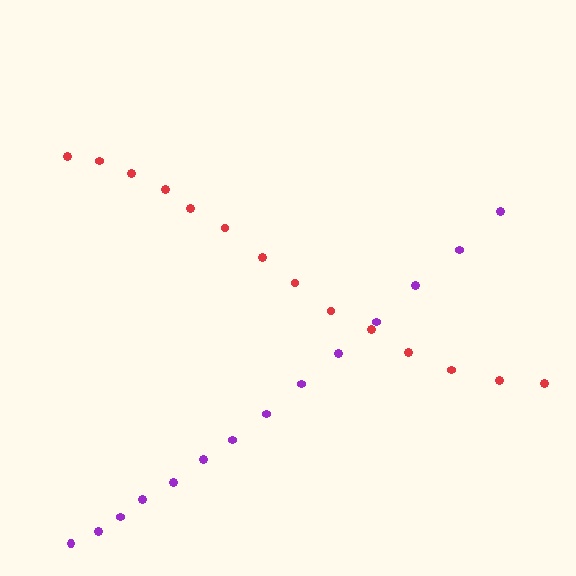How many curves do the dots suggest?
There are 2 distinct paths.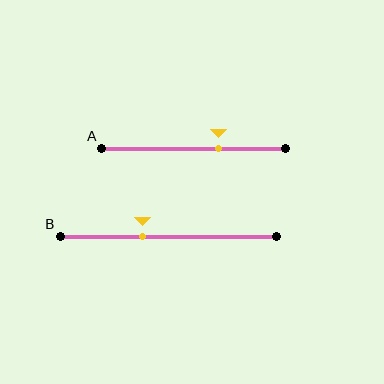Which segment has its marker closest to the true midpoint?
Segment B has its marker closest to the true midpoint.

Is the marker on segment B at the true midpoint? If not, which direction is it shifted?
No, the marker on segment B is shifted to the left by about 12% of the segment length.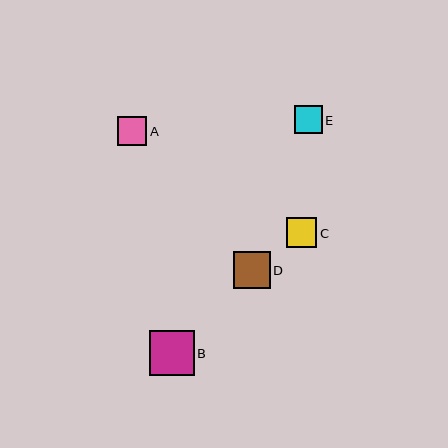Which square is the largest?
Square B is the largest with a size of approximately 45 pixels.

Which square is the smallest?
Square E is the smallest with a size of approximately 28 pixels.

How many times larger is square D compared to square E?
Square D is approximately 1.3 times the size of square E.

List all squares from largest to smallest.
From largest to smallest: B, D, C, A, E.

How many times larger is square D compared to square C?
Square D is approximately 1.2 times the size of square C.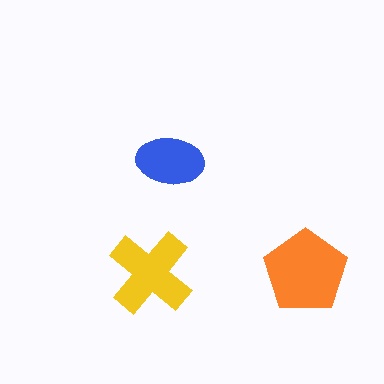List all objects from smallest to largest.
The blue ellipse, the yellow cross, the orange pentagon.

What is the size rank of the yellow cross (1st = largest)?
2nd.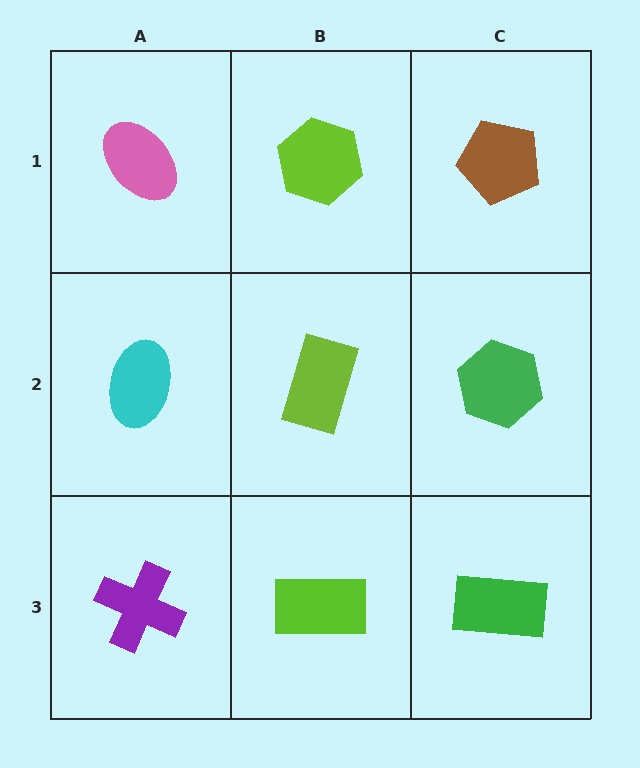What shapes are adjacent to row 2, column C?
A brown pentagon (row 1, column C), a green rectangle (row 3, column C), a lime rectangle (row 2, column B).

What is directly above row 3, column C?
A green hexagon.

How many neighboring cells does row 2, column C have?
3.